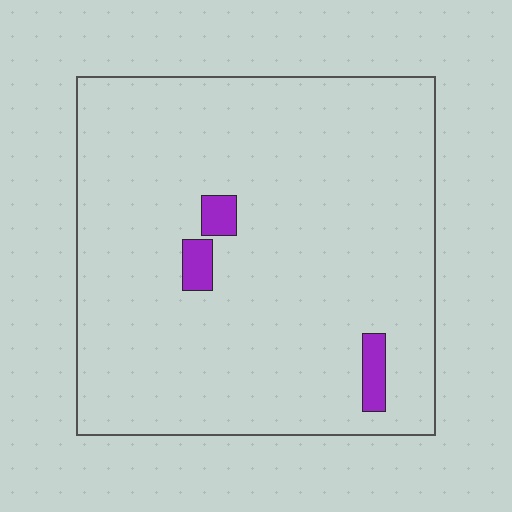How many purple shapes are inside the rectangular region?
3.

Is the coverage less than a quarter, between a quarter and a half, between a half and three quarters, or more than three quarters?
Less than a quarter.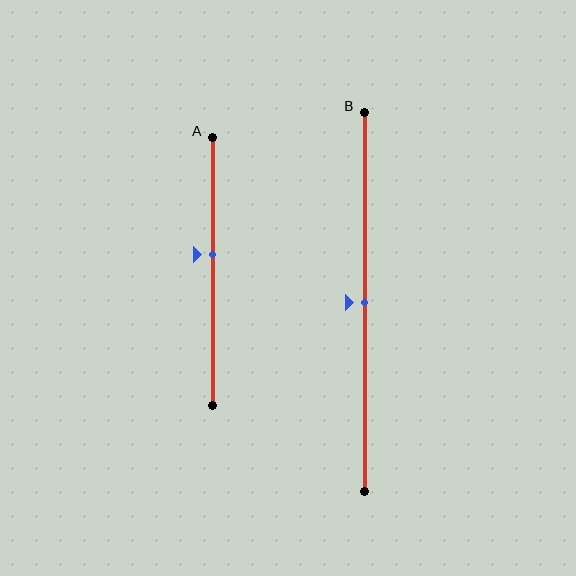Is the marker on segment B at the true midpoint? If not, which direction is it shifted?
Yes, the marker on segment B is at the true midpoint.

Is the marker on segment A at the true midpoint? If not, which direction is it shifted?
No, the marker on segment A is shifted upward by about 6% of the segment length.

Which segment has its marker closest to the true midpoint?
Segment B has its marker closest to the true midpoint.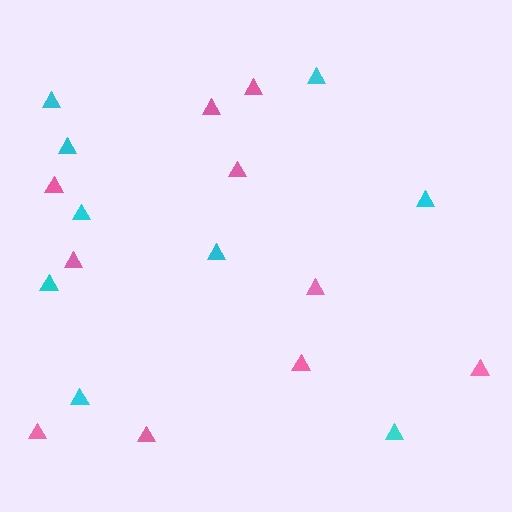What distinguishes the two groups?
There are 2 groups: one group of cyan triangles (9) and one group of pink triangles (10).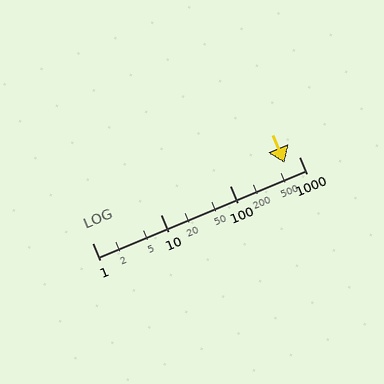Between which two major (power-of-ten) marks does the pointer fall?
The pointer is between 100 and 1000.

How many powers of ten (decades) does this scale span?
The scale spans 3 decades, from 1 to 1000.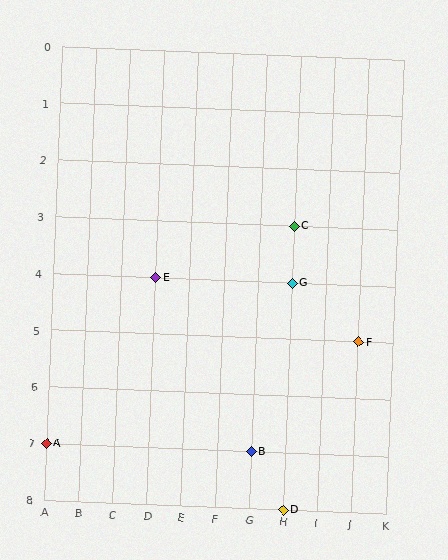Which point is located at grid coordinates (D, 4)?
Point E is at (D, 4).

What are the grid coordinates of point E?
Point E is at grid coordinates (D, 4).